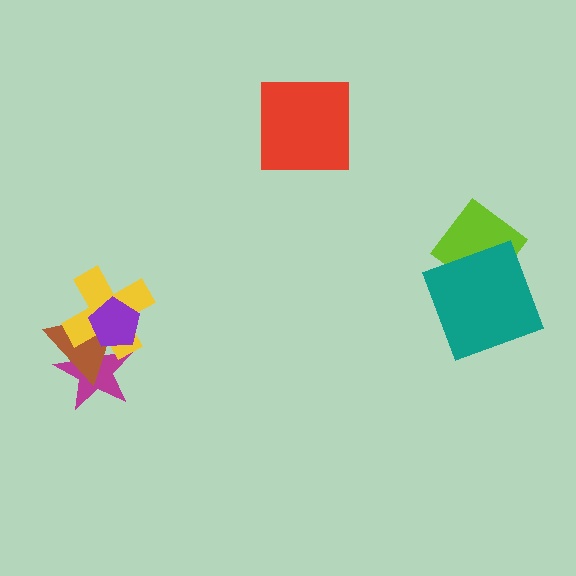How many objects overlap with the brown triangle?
3 objects overlap with the brown triangle.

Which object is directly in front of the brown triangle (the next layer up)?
The yellow cross is directly in front of the brown triangle.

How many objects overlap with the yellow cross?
3 objects overlap with the yellow cross.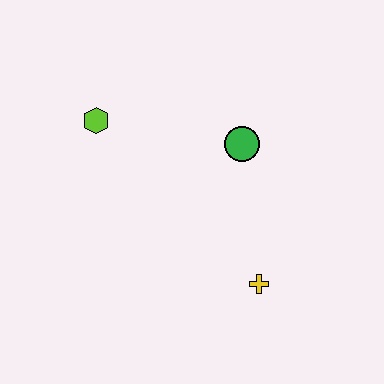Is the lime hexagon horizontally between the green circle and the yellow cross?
No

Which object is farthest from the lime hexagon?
The yellow cross is farthest from the lime hexagon.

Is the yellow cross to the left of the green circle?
No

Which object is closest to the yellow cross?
The green circle is closest to the yellow cross.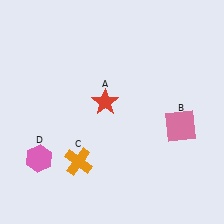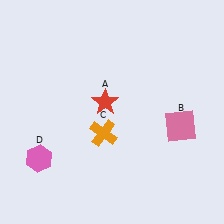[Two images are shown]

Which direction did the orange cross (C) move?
The orange cross (C) moved up.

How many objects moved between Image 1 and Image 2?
1 object moved between the two images.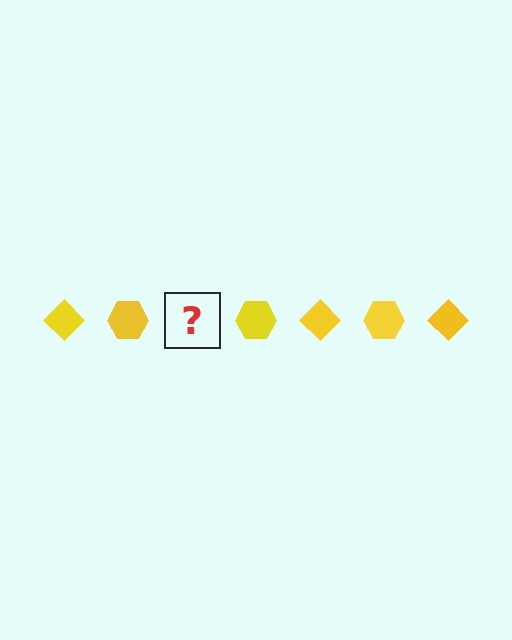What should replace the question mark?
The question mark should be replaced with a yellow diamond.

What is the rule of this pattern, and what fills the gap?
The rule is that the pattern cycles through diamond, hexagon shapes in yellow. The gap should be filled with a yellow diamond.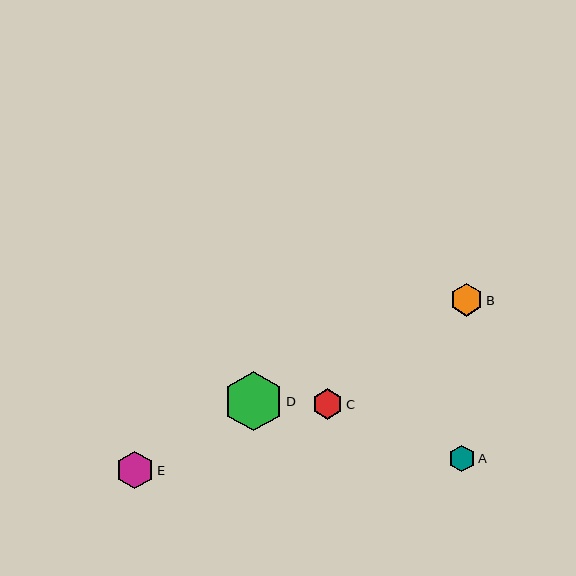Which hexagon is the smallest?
Hexagon A is the smallest with a size of approximately 27 pixels.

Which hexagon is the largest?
Hexagon D is the largest with a size of approximately 59 pixels.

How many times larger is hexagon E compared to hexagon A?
Hexagon E is approximately 1.4 times the size of hexagon A.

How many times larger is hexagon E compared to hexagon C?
Hexagon E is approximately 1.2 times the size of hexagon C.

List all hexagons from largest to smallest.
From largest to smallest: D, E, B, C, A.